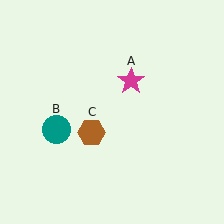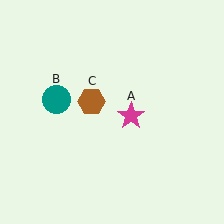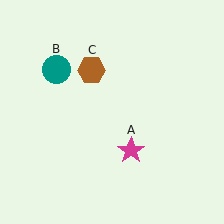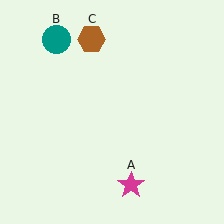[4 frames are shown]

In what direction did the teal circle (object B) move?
The teal circle (object B) moved up.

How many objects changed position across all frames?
3 objects changed position: magenta star (object A), teal circle (object B), brown hexagon (object C).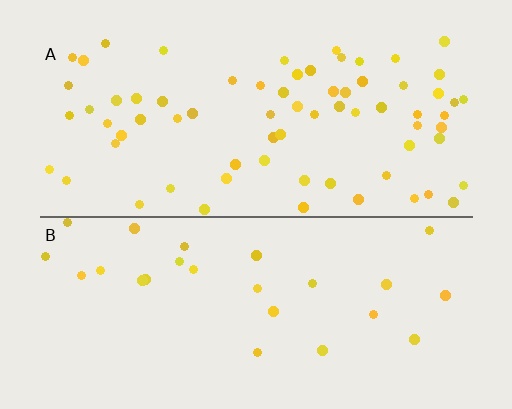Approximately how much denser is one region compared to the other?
Approximately 2.7× — region A over region B.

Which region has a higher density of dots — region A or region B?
A (the top).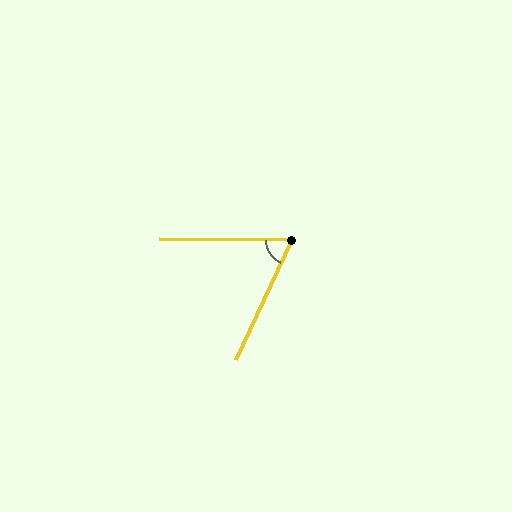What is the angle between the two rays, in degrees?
Approximately 66 degrees.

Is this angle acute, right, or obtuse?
It is acute.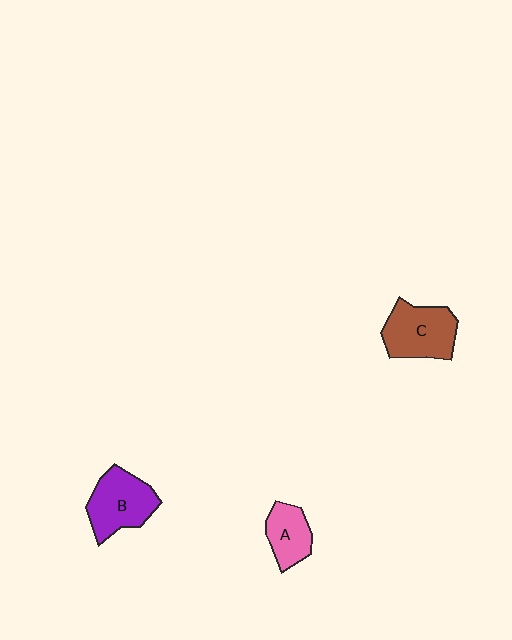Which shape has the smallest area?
Shape A (pink).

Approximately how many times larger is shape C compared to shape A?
Approximately 1.5 times.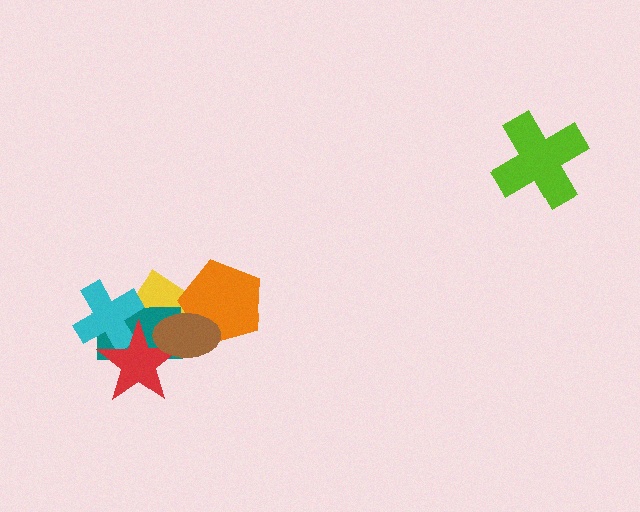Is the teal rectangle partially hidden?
Yes, it is partially covered by another shape.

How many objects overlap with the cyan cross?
3 objects overlap with the cyan cross.